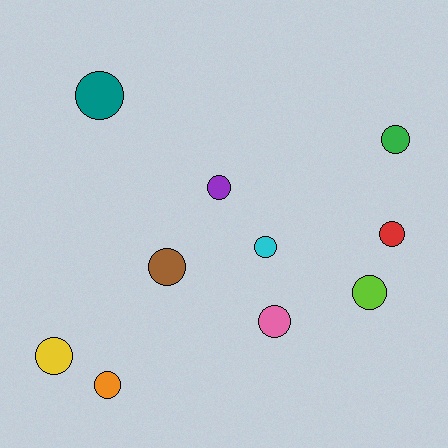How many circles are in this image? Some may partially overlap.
There are 10 circles.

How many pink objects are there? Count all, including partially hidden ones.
There is 1 pink object.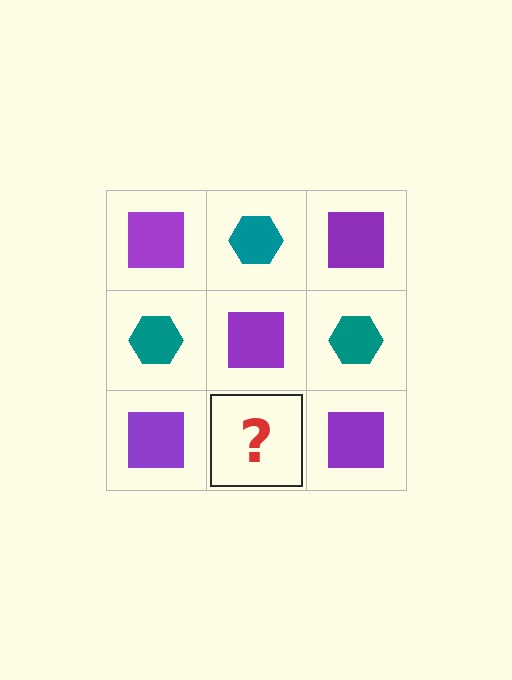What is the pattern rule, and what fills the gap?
The rule is that it alternates purple square and teal hexagon in a checkerboard pattern. The gap should be filled with a teal hexagon.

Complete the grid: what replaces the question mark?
The question mark should be replaced with a teal hexagon.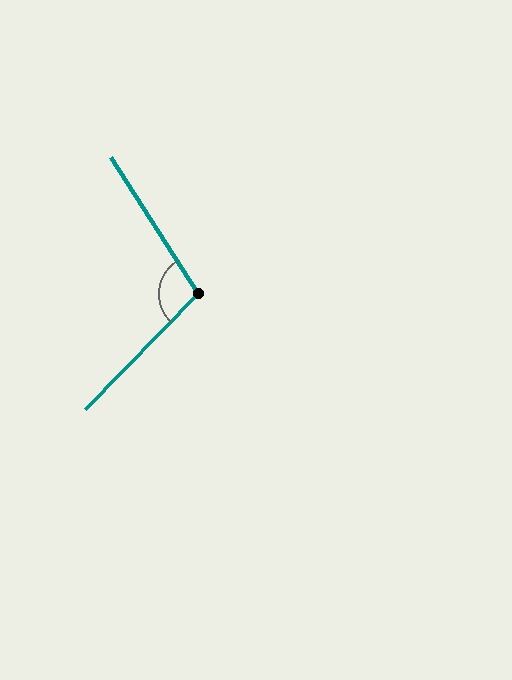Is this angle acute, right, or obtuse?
It is obtuse.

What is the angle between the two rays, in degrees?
Approximately 103 degrees.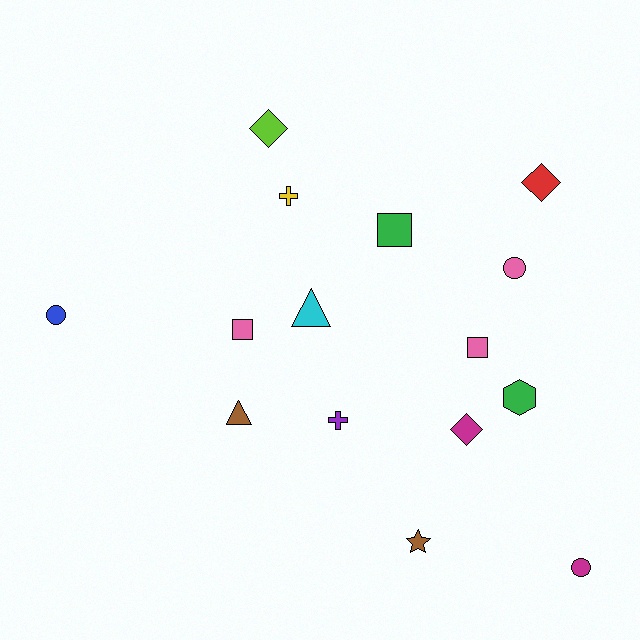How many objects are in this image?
There are 15 objects.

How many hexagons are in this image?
There is 1 hexagon.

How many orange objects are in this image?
There are no orange objects.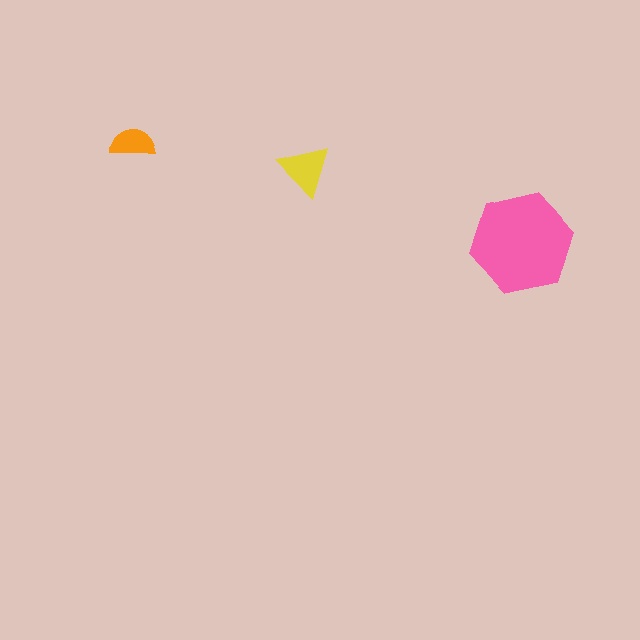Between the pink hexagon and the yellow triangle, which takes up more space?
The pink hexagon.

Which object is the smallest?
The orange semicircle.